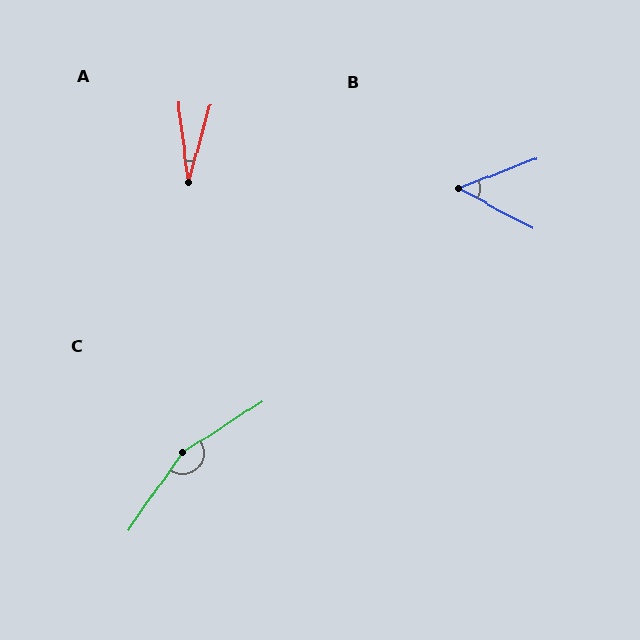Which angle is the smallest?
A, at approximately 23 degrees.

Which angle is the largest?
C, at approximately 158 degrees.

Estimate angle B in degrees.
Approximately 49 degrees.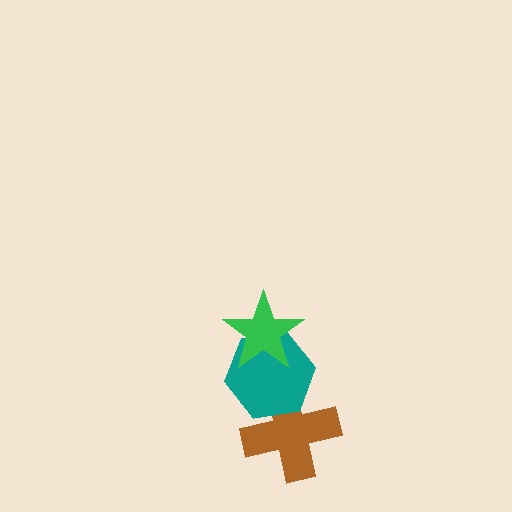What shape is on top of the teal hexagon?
The green star is on top of the teal hexagon.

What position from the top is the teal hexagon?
The teal hexagon is 2nd from the top.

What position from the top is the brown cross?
The brown cross is 3rd from the top.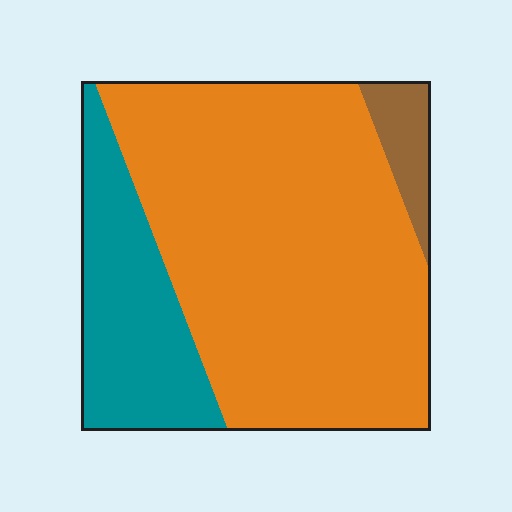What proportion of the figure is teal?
Teal covers about 25% of the figure.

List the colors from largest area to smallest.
From largest to smallest: orange, teal, brown.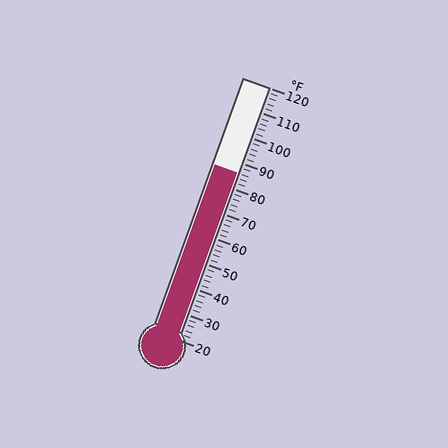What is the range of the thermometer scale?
The thermometer scale ranges from 20°F to 120°F.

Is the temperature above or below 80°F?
The temperature is above 80°F.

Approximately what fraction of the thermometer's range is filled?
The thermometer is filled to approximately 65% of its range.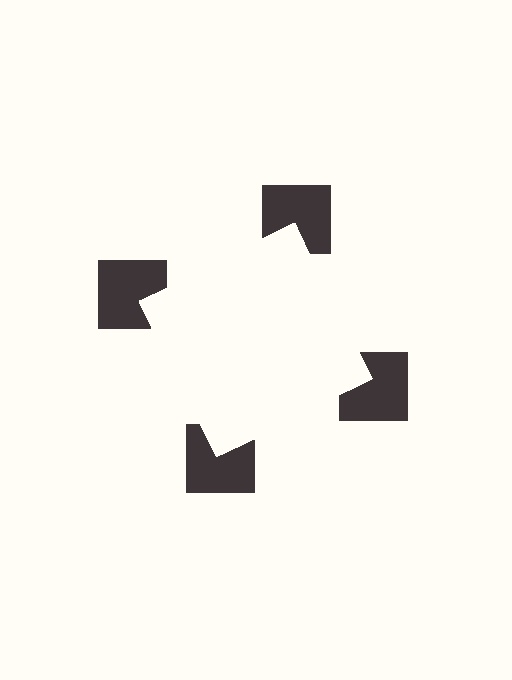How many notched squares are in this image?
There are 4 — one at each vertex of the illusory square.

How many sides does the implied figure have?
4 sides.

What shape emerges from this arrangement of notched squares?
An illusory square — its edges are inferred from the aligned wedge cuts in the notched squares, not physically drawn.